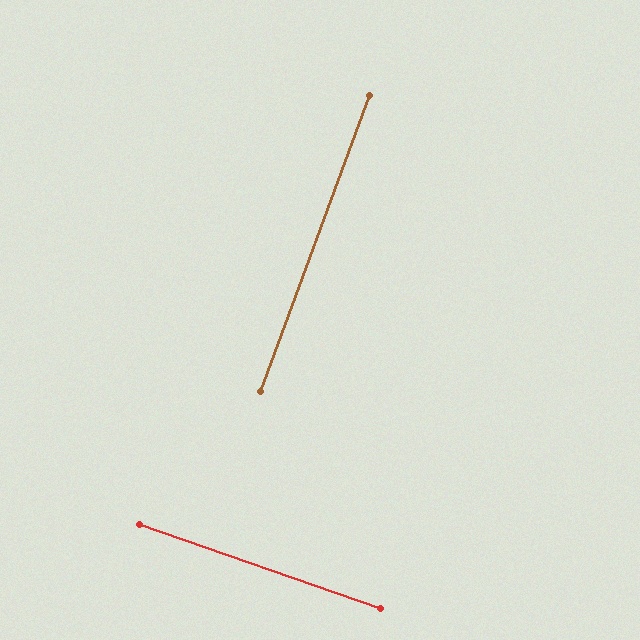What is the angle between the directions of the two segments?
Approximately 89 degrees.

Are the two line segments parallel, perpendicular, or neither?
Perpendicular — they meet at approximately 89°.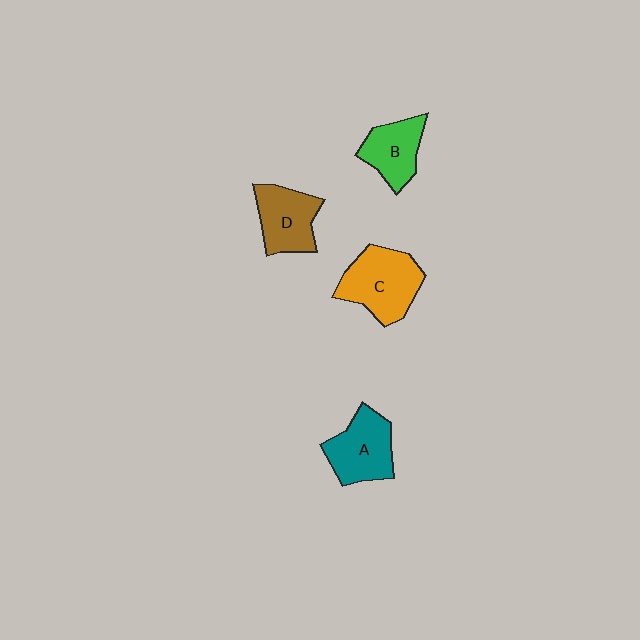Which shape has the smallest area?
Shape B (green).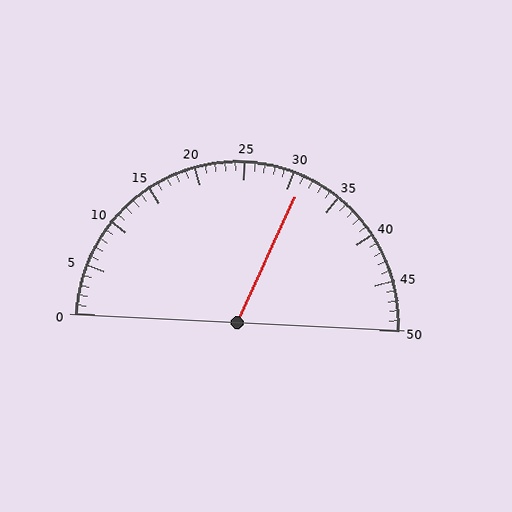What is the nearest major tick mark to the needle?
The nearest major tick mark is 30.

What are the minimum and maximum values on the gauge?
The gauge ranges from 0 to 50.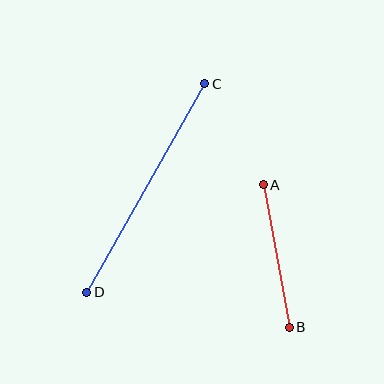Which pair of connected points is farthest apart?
Points C and D are farthest apart.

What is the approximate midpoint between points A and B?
The midpoint is at approximately (276, 256) pixels.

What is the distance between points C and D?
The distance is approximately 240 pixels.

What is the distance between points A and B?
The distance is approximately 145 pixels.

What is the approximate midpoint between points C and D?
The midpoint is at approximately (146, 188) pixels.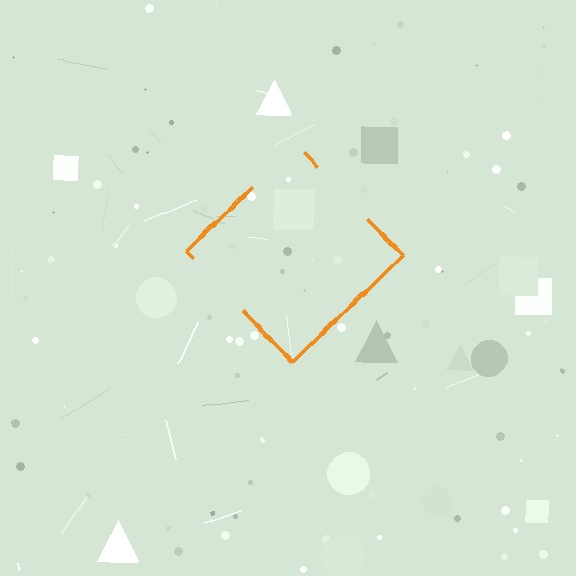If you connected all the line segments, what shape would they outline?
They would outline a diamond.